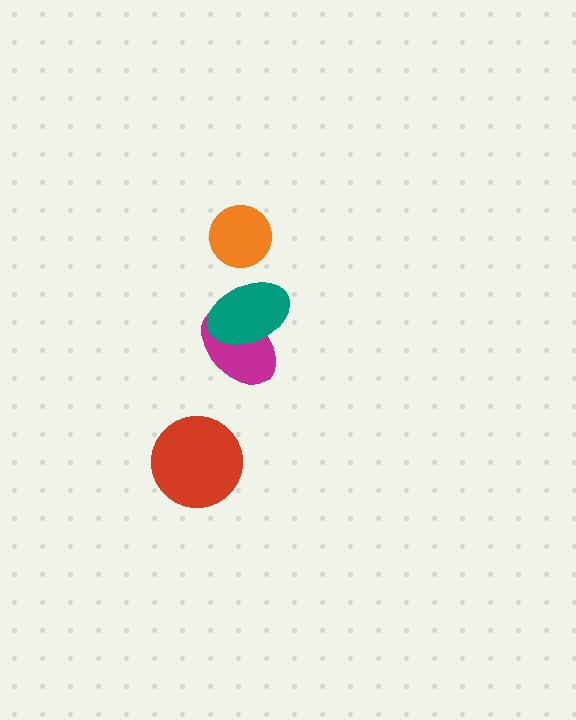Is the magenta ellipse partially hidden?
Yes, it is partially covered by another shape.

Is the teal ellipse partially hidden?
No, no other shape covers it.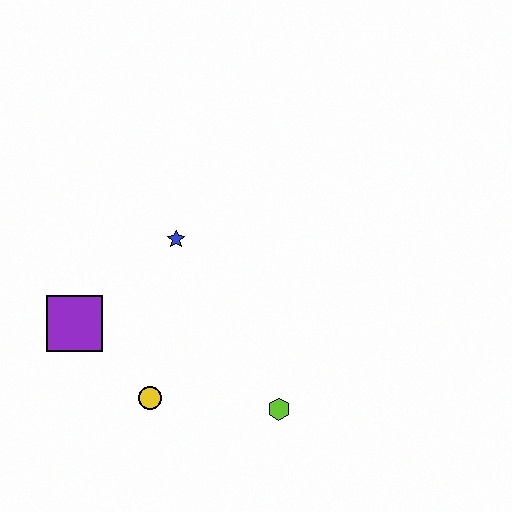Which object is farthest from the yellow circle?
The blue star is farthest from the yellow circle.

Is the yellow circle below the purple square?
Yes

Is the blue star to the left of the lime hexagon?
Yes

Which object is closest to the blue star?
The purple square is closest to the blue star.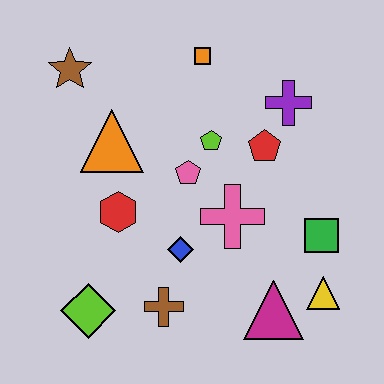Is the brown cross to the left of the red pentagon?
Yes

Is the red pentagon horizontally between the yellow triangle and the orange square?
Yes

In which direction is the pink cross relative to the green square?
The pink cross is to the left of the green square.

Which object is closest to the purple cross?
The red pentagon is closest to the purple cross.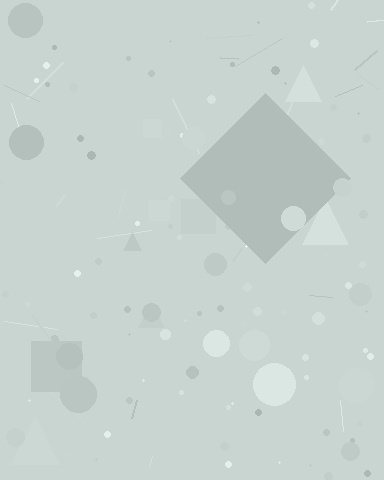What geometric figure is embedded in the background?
A diamond is embedded in the background.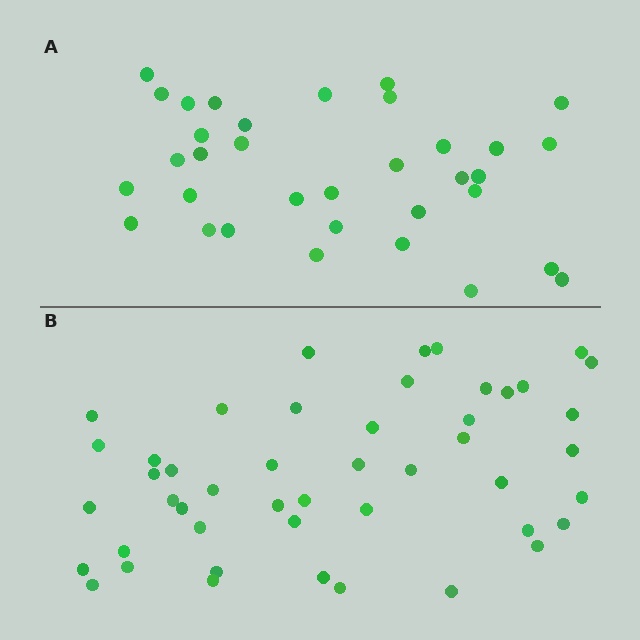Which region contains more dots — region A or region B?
Region B (the bottom region) has more dots.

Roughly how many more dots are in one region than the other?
Region B has approximately 15 more dots than region A.